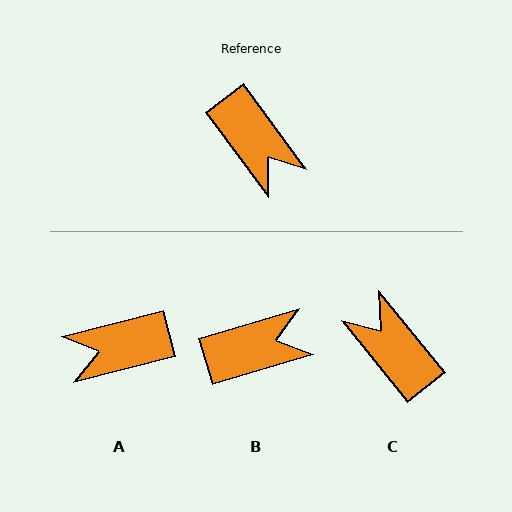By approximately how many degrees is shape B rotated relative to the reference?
Approximately 70 degrees counter-clockwise.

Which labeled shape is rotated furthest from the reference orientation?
C, about 178 degrees away.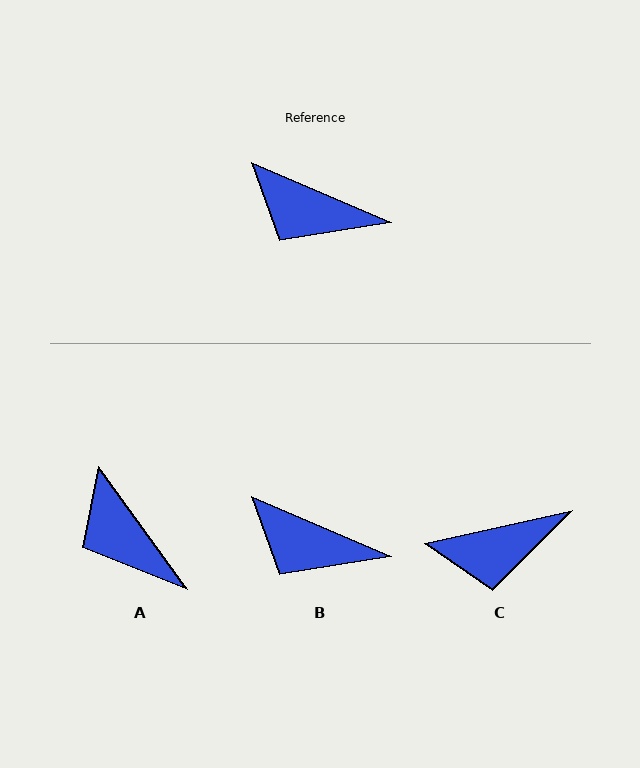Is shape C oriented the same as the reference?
No, it is off by about 36 degrees.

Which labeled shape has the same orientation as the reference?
B.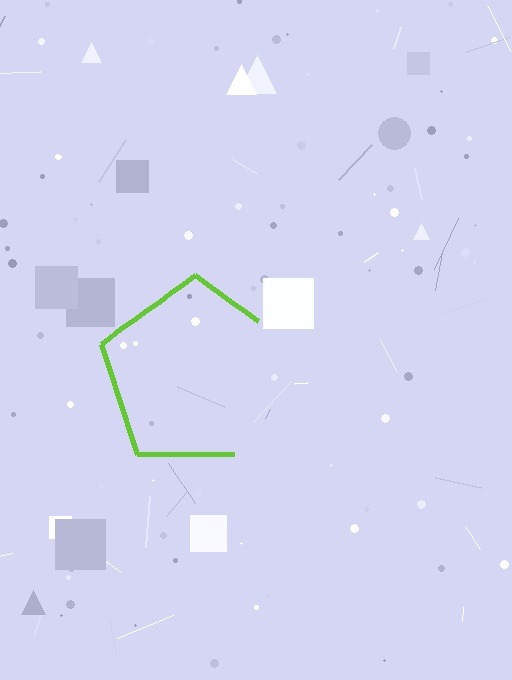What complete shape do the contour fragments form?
The contour fragments form a pentagon.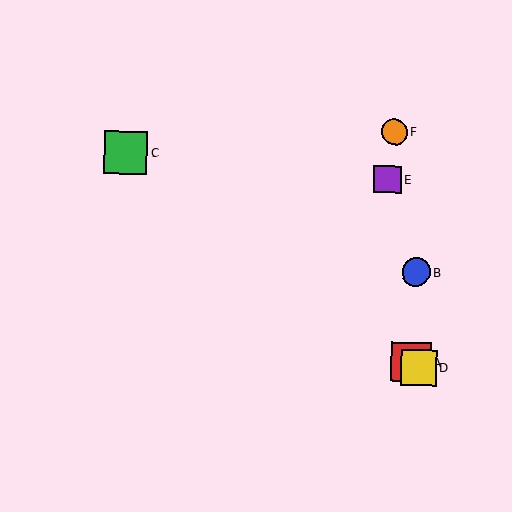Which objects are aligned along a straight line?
Objects A, C, D are aligned along a straight line.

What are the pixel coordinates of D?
Object D is at (418, 368).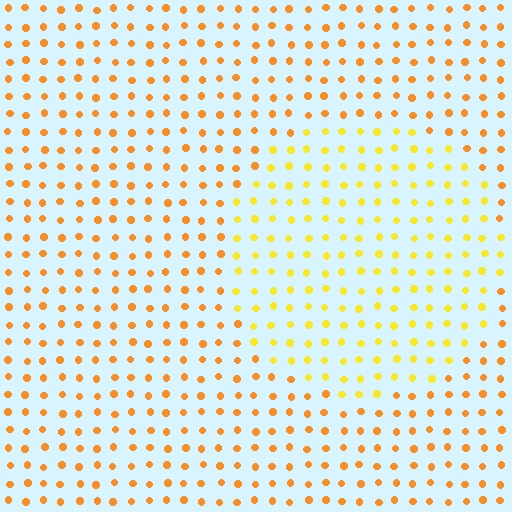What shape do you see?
I see a circle.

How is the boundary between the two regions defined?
The boundary is defined purely by a slight shift in hue (about 26 degrees). Spacing, size, and orientation are identical on both sides.